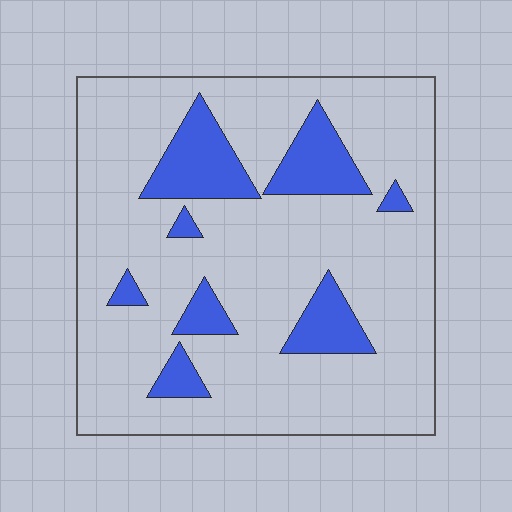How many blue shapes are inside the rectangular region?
8.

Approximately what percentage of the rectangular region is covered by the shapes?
Approximately 15%.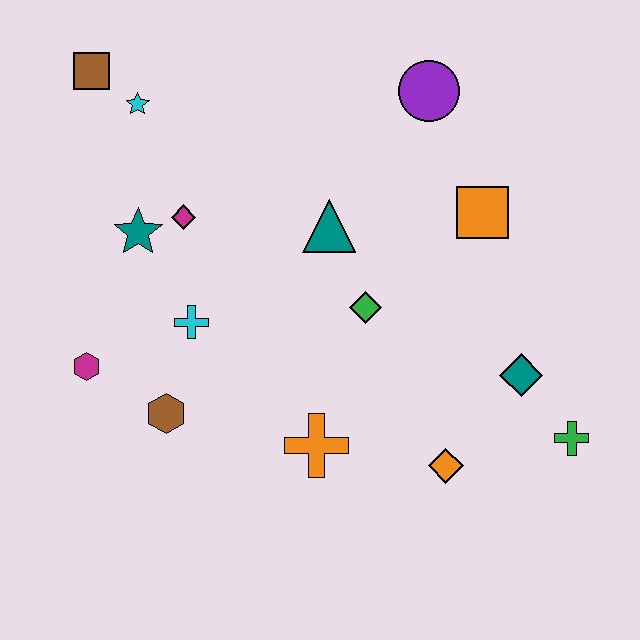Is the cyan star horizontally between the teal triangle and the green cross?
No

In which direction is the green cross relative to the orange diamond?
The green cross is to the right of the orange diamond.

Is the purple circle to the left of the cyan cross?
No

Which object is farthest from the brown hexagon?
The purple circle is farthest from the brown hexagon.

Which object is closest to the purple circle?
The orange square is closest to the purple circle.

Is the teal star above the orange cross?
Yes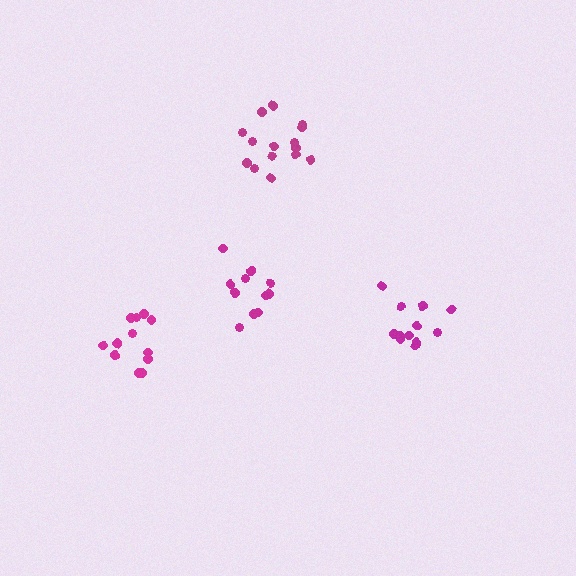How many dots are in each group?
Group 1: 11 dots, Group 2: 12 dots, Group 3: 12 dots, Group 4: 15 dots (50 total).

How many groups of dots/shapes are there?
There are 4 groups.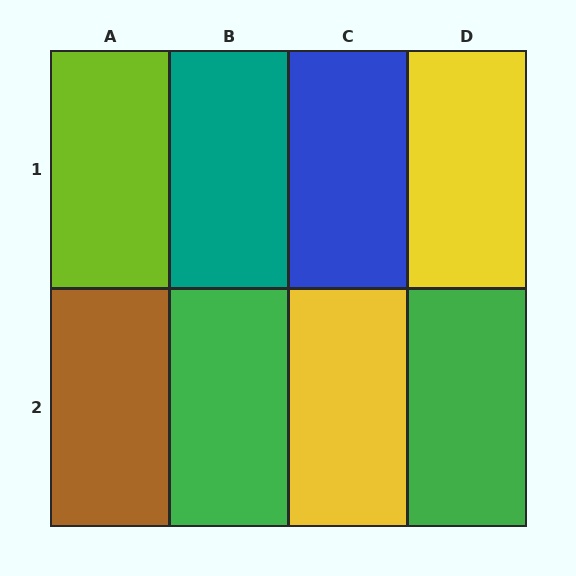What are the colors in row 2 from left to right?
Brown, green, yellow, green.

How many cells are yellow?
2 cells are yellow.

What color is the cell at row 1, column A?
Lime.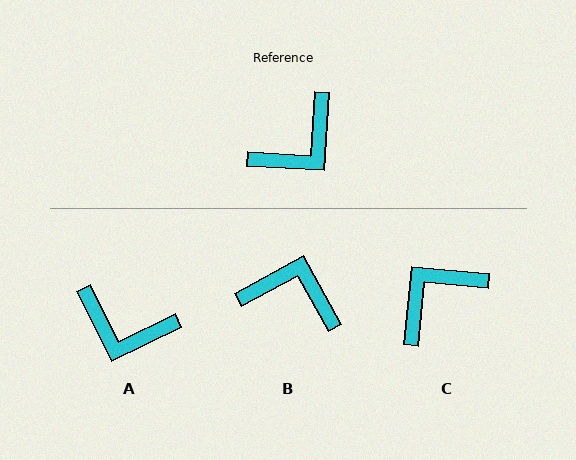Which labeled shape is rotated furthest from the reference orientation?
C, about 178 degrees away.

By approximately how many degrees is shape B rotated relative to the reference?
Approximately 122 degrees counter-clockwise.